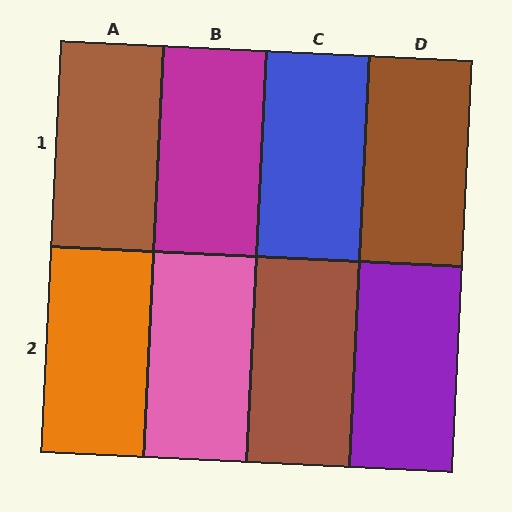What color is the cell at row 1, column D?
Brown.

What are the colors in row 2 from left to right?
Orange, pink, brown, purple.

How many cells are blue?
1 cell is blue.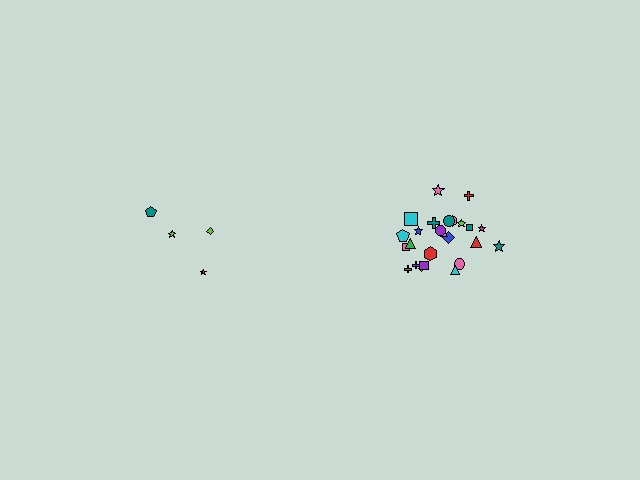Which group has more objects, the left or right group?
The right group.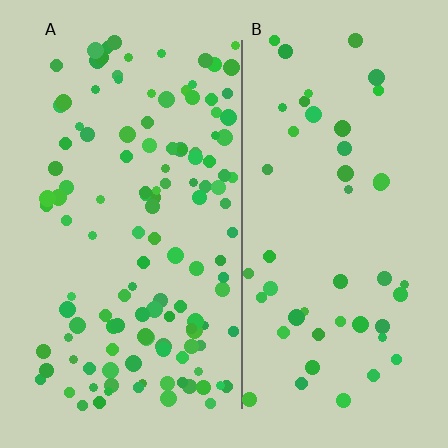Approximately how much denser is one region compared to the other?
Approximately 2.6× — region A over region B.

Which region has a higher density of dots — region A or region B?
A (the left).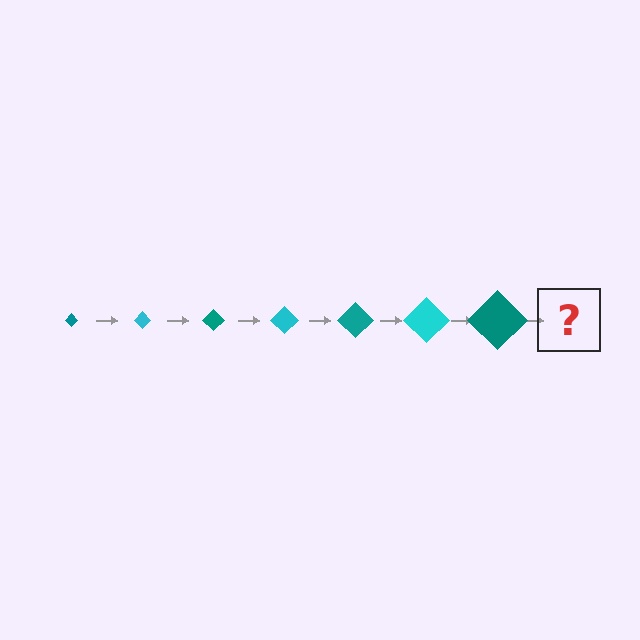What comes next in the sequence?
The next element should be a cyan diamond, larger than the previous one.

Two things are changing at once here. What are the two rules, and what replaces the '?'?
The two rules are that the diamond grows larger each step and the color cycles through teal and cyan. The '?' should be a cyan diamond, larger than the previous one.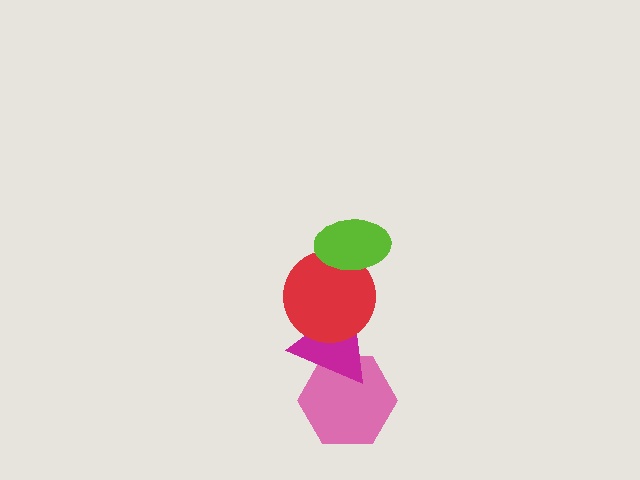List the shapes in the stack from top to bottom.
From top to bottom: the lime ellipse, the red circle, the magenta triangle, the pink hexagon.